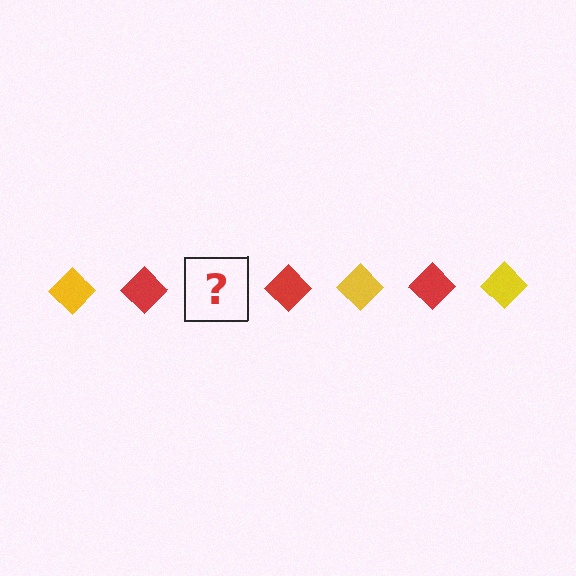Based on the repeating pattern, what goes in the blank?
The blank should be a yellow diamond.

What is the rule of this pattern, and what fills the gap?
The rule is that the pattern cycles through yellow, red diamonds. The gap should be filled with a yellow diamond.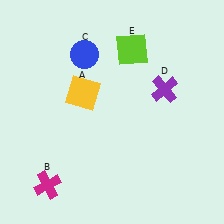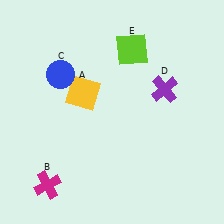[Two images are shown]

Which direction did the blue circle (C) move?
The blue circle (C) moved left.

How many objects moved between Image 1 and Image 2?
1 object moved between the two images.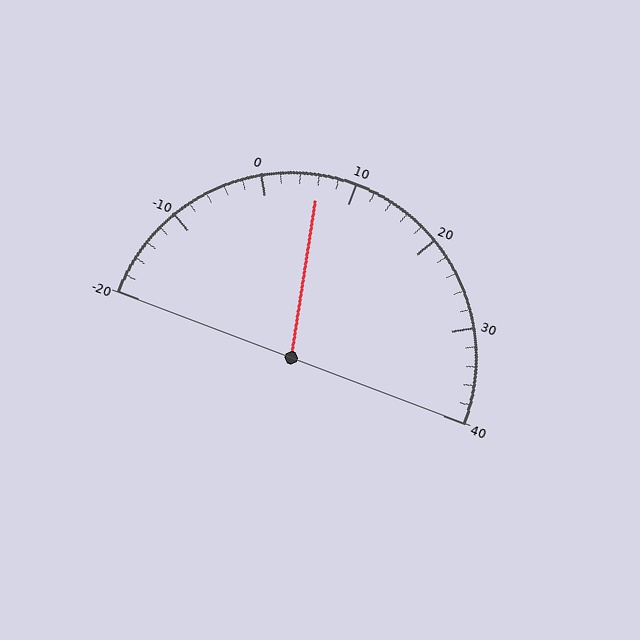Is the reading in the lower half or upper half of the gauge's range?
The reading is in the lower half of the range (-20 to 40).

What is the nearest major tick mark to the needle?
The nearest major tick mark is 10.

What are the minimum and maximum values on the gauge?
The gauge ranges from -20 to 40.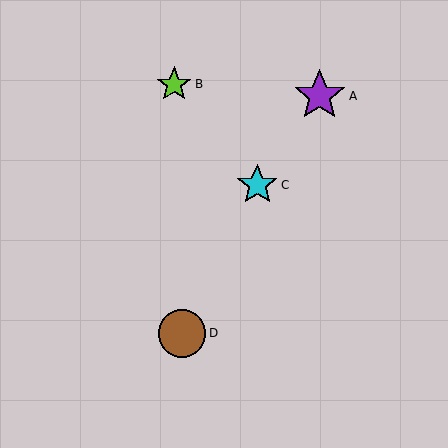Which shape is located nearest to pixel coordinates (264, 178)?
The cyan star (labeled C) at (257, 185) is nearest to that location.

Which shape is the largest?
The purple star (labeled A) is the largest.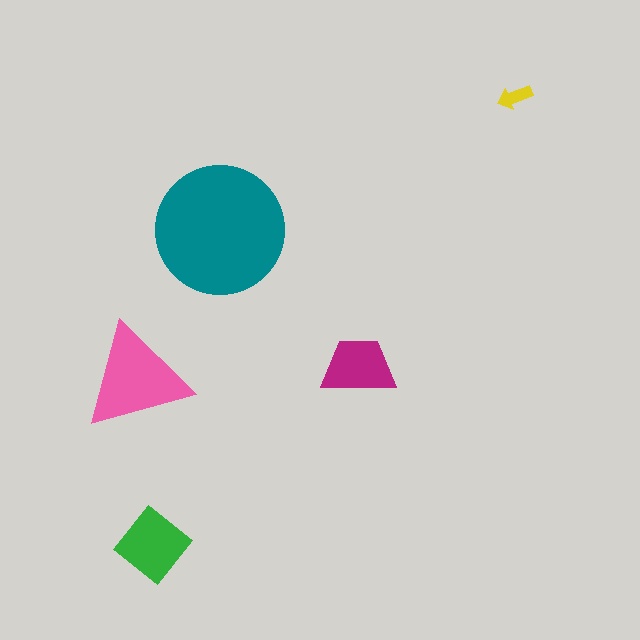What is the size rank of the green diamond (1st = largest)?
3rd.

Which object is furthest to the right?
The yellow arrow is rightmost.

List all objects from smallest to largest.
The yellow arrow, the magenta trapezoid, the green diamond, the pink triangle, the teal circle.